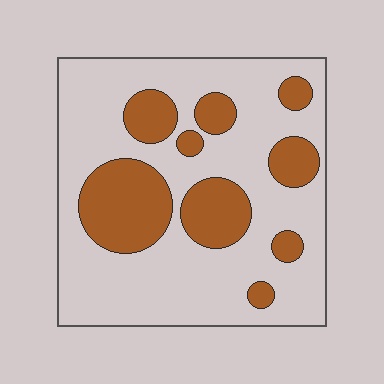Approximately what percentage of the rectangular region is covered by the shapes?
Approximately 30%.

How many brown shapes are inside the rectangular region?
9.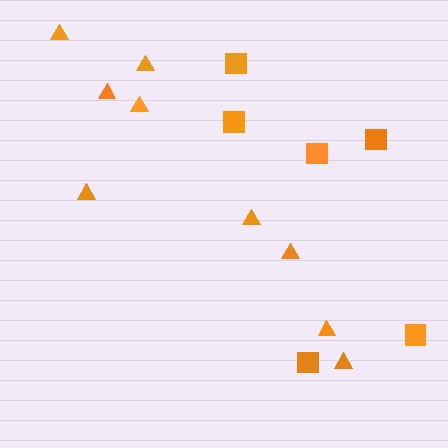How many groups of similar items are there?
There are 2 groups: one group of squares (6) and one group of triangles (9).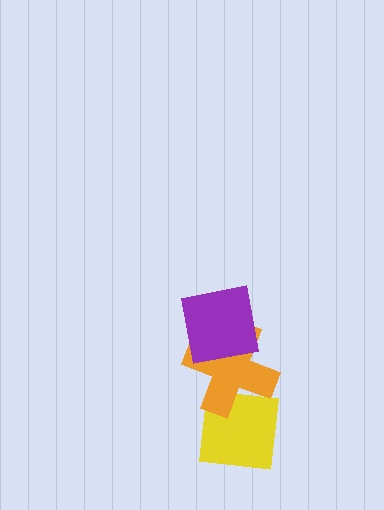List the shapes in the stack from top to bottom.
From top to bottom: the purple square, the orange cross, the yellow square.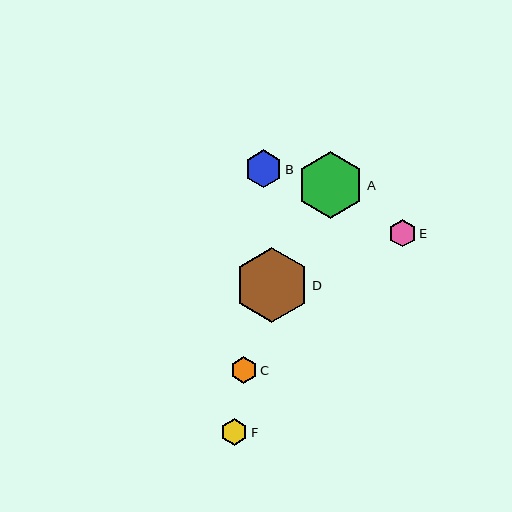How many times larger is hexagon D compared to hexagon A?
Hexagon D is approximately 1.1 times the size of hexagon A.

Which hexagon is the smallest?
Hexagon C is the smallest with a size of approximately 27 pixels.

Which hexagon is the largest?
Hexagon D is the largest with a size of approximately 75 pixels.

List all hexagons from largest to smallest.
From largest to smallest: D, A, B, E, F, C.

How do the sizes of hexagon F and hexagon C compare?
Hexagon F and hexagon C are approximately the same size.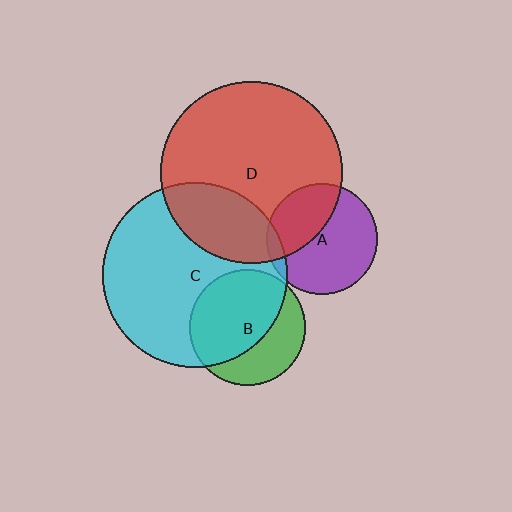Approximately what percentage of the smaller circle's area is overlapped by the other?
Approximately 25%.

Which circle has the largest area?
Circle C (cyan).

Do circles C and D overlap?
Yes.